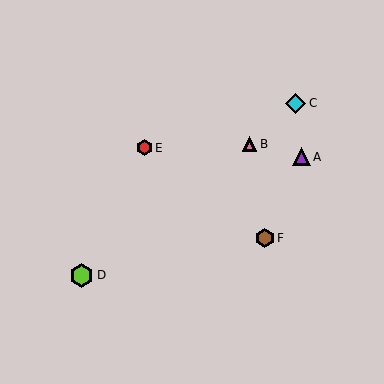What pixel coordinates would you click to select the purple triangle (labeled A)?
Click at (301, 157) to select the purple triangle A.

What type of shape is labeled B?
Shape B is a pink triangle.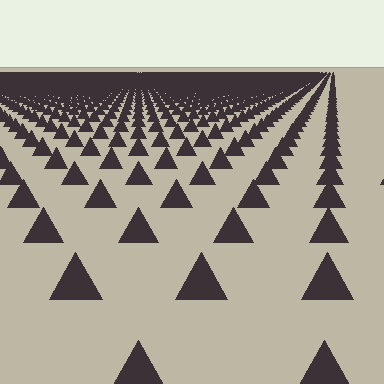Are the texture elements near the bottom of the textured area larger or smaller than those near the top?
Larger. Near the bottom, elements are closer to the viewer and appear at a bigger on-screen size.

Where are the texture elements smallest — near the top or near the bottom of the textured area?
Near the top.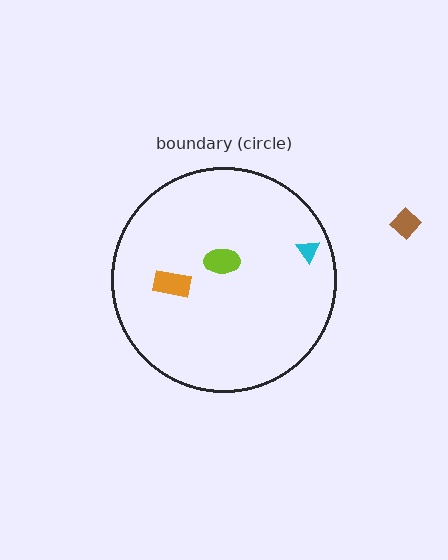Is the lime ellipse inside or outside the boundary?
Inside.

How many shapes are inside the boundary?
3 inside, 1 outside.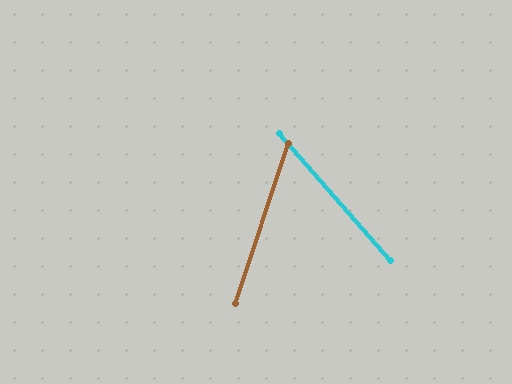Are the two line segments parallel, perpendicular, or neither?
Neither parallel nor perpendicular — they differ by about 60°.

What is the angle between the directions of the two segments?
Approximately 60 degrees.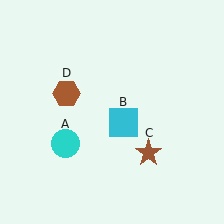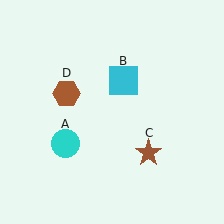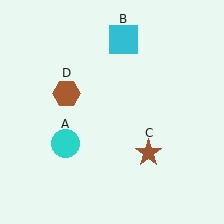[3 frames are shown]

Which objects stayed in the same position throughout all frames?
Cyan circle (object A) and brown star (object C) and brown hexagon (object D) remained stationary.